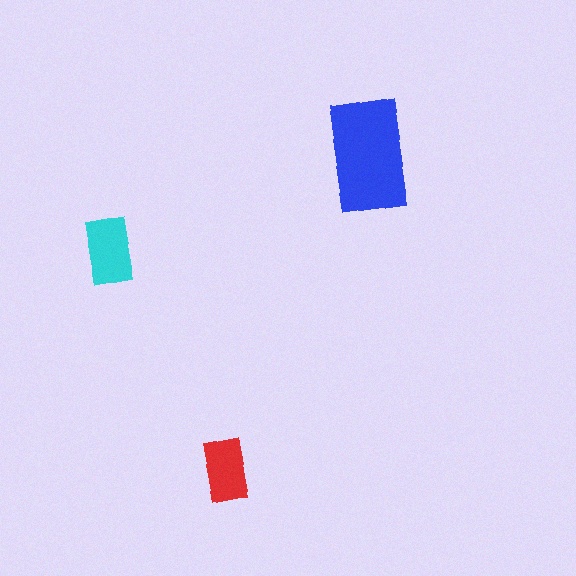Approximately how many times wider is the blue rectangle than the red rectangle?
About 2 times wider.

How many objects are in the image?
There are 3 objects in the image.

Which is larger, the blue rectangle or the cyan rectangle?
The blue one.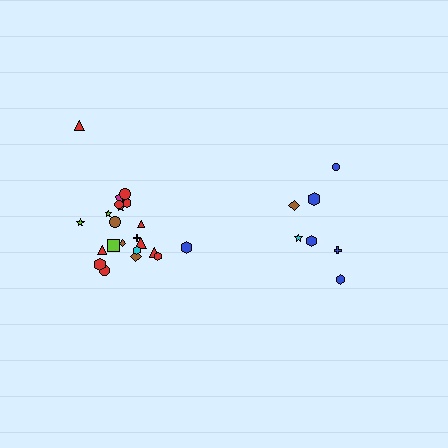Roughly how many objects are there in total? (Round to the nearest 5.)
Roughly 30 objects in total.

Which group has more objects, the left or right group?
The left group.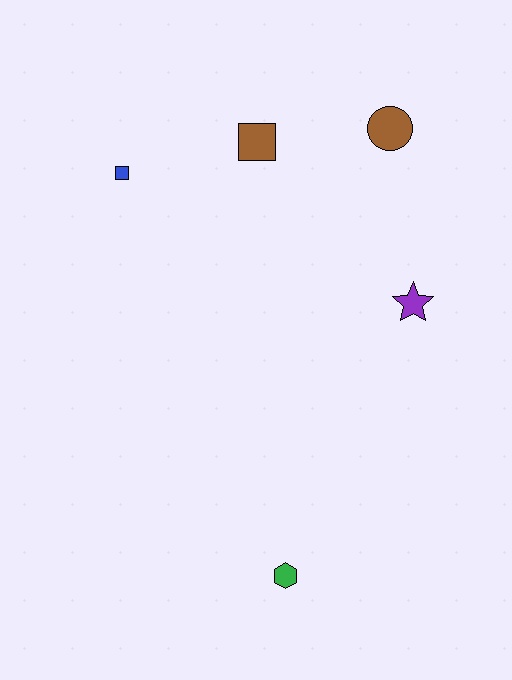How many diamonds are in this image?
There are no diamonds.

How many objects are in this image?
There are 5 objects.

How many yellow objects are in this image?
There are no yellow objects.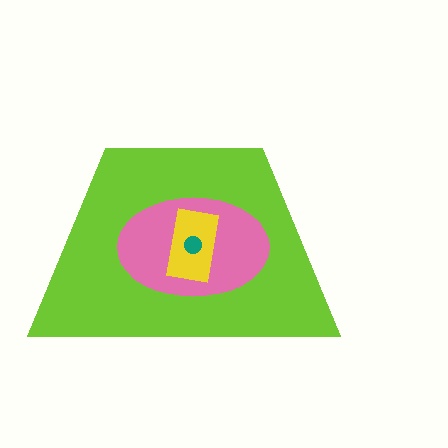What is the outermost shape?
The lime trapezoid.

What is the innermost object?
The teal circle.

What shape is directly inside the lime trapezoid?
The pink ellipse.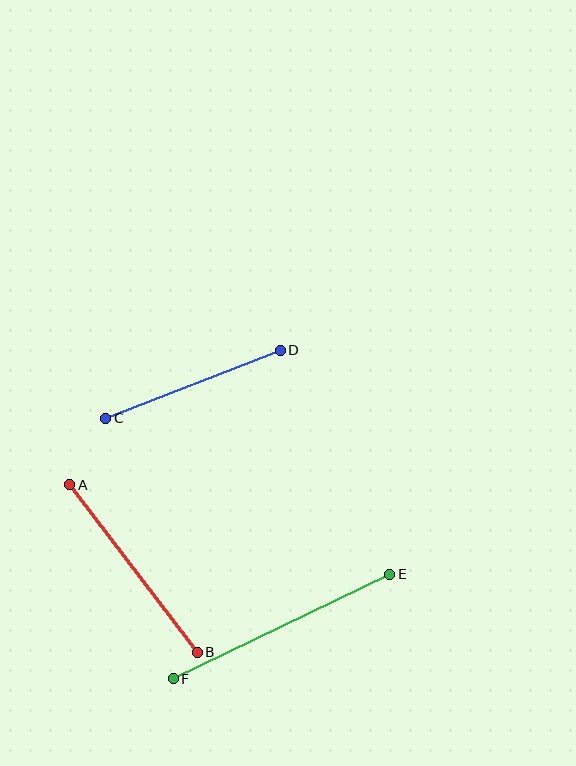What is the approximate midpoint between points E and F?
The midpoint is at approximately (282, 627) pixels.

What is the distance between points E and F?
The distance is approximately 241 pixels.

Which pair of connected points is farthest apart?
Points E and F are farthest apart.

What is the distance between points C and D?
The distance is approximately 187 pixels.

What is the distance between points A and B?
The distance is approximately 210 pixels.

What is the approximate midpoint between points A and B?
The midpoint is at approximately (133, 568) pixels.